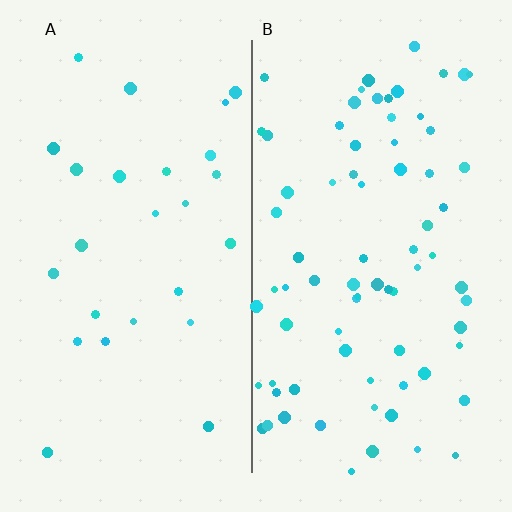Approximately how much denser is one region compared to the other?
Approximately 2.9× — region B over region A.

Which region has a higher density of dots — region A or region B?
B (the right).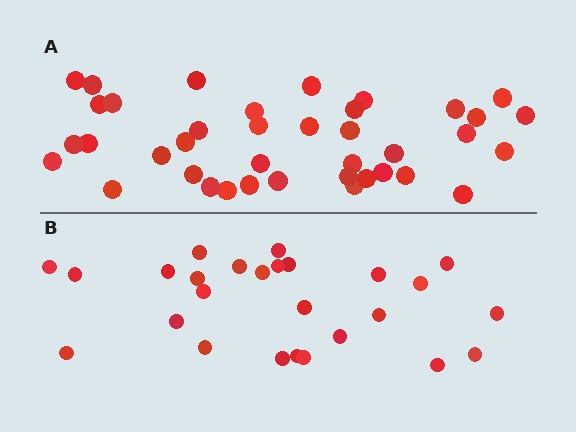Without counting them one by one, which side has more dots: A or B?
Region A (the top region) has more dots.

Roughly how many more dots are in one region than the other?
Region A has approximately 15 more dots than region B.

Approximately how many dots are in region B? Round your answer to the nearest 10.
About 30 dots. (The exact count is 26, which rounds to 30.)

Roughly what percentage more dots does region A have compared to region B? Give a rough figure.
About 50% more.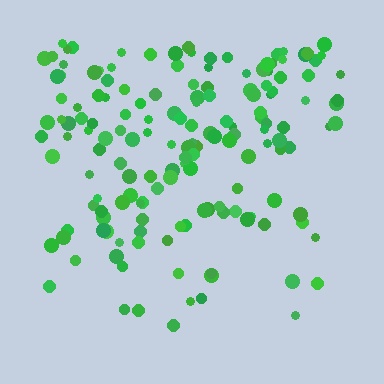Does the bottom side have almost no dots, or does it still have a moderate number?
Still a moderate number, just noticeably fewer than the top.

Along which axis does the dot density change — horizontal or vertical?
Vertical.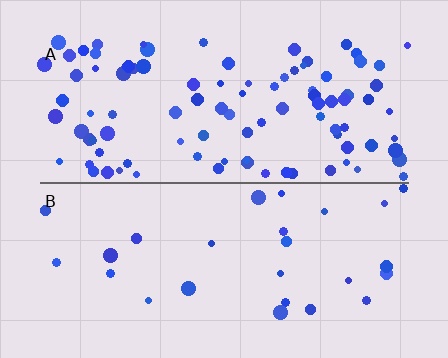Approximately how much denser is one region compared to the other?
Approximately 3.6× — region A over region B.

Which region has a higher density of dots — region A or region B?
A (the top).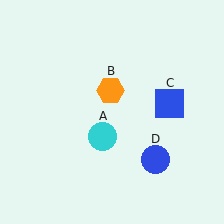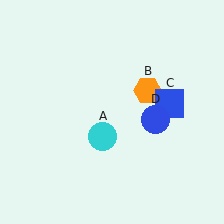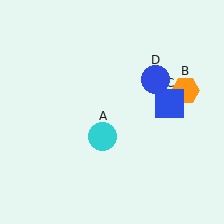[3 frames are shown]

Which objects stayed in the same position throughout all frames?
Cyan circle (object A) and blue square (object C) remained stationary.